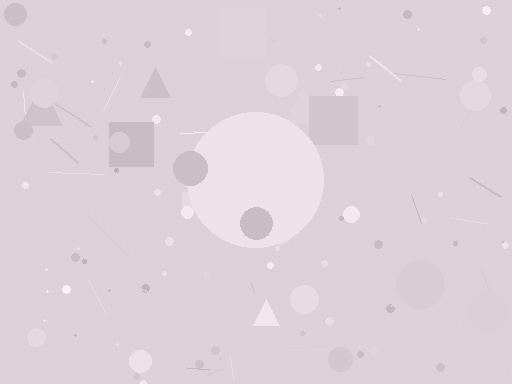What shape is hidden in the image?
A circle is hidden in the image.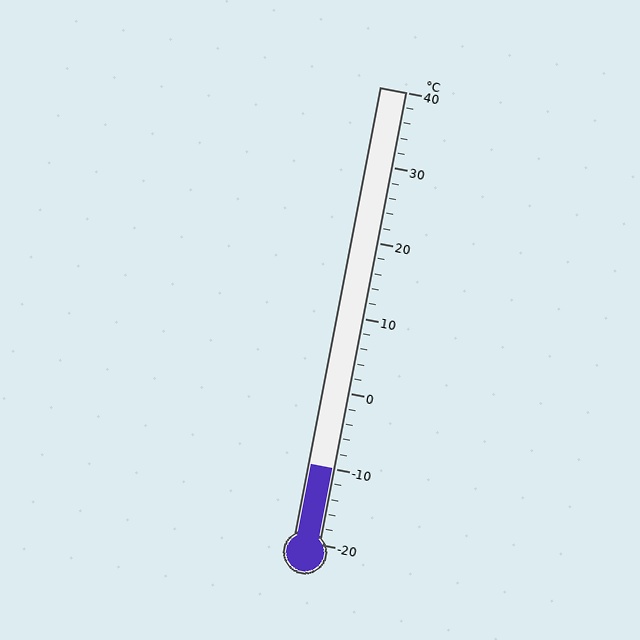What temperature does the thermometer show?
The thermometer shows approximately -10°C.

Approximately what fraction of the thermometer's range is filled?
The thermometer is filled to approximately 15% of its range.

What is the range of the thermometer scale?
The thermometer scale ranges from -20°C to 40°C.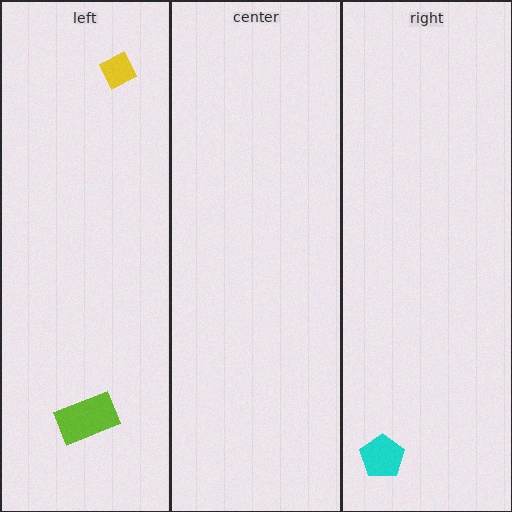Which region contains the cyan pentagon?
The right region.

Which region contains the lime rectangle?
The left region.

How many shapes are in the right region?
1.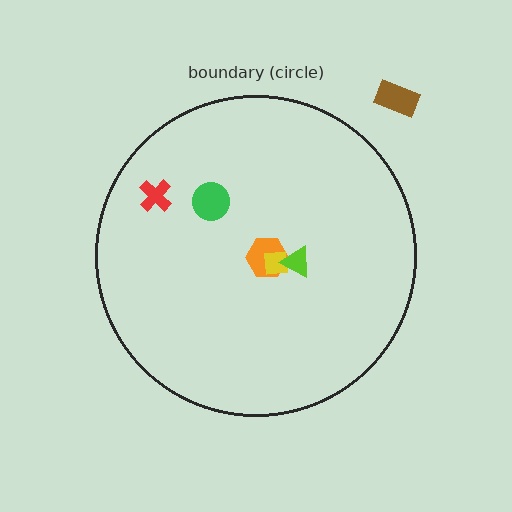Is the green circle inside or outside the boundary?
Inside.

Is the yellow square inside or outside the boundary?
Inside.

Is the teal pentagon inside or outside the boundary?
Inside.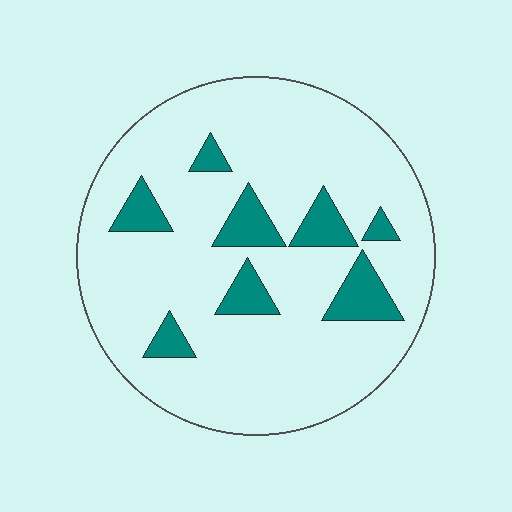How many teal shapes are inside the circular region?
8.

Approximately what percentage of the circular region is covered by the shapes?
Approximately 15%.